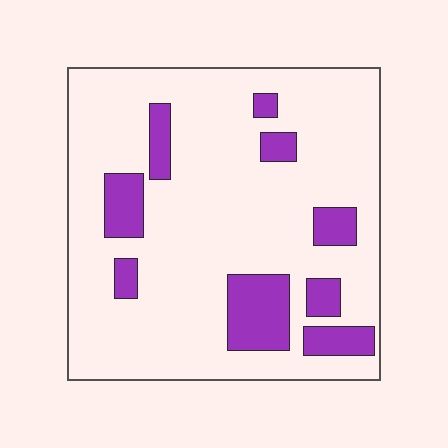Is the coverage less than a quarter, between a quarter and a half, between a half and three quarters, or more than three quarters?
Less than a quarter.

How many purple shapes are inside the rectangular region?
9.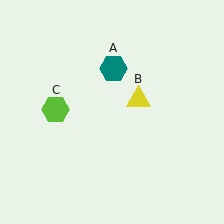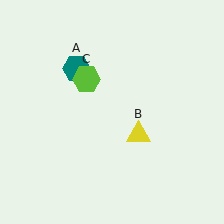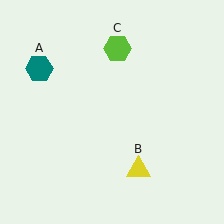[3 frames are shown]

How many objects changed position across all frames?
3 objects changed position: teal hexagon (object A), yellow triangle (object B), lime hexagon (object C).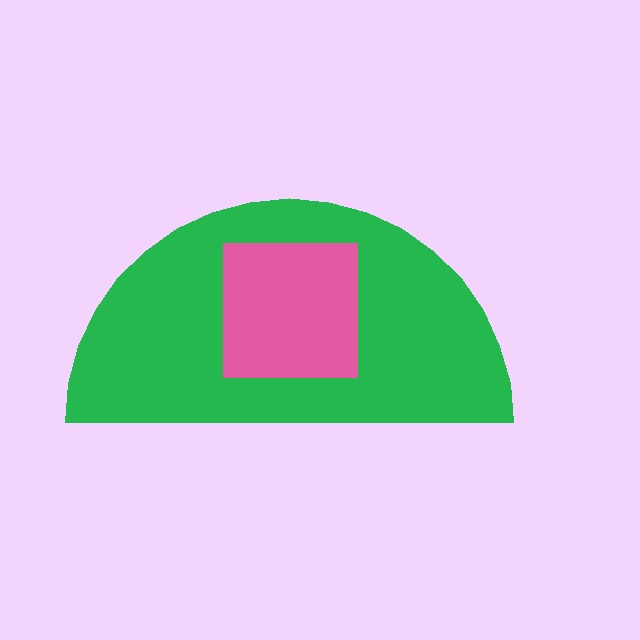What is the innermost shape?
The pink square.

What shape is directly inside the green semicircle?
The pink square.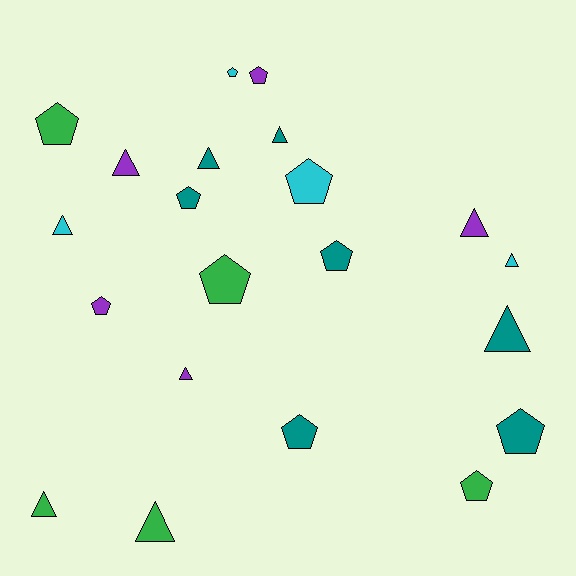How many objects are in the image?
There are 21 objects.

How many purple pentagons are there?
There are 2 purple pentagons.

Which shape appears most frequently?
Pentagon, with 11 objects.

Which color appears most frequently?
Teal, with 7 objects.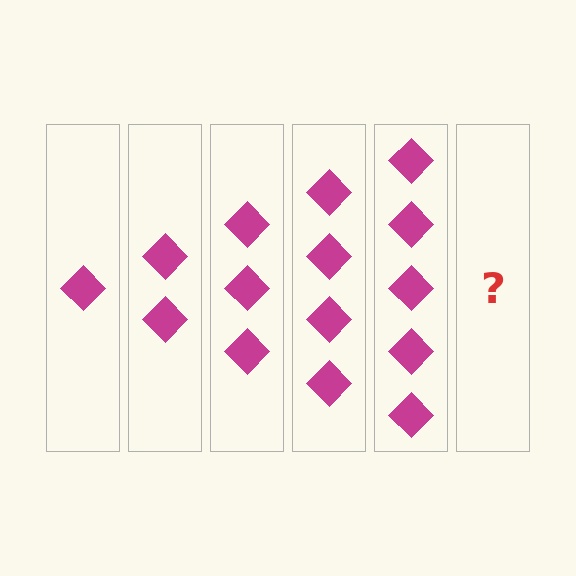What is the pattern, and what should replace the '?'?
The pattern is that each step adds one more diamond. The '?' should be 6 diamonds.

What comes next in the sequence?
The next element should be 6 diamonds.